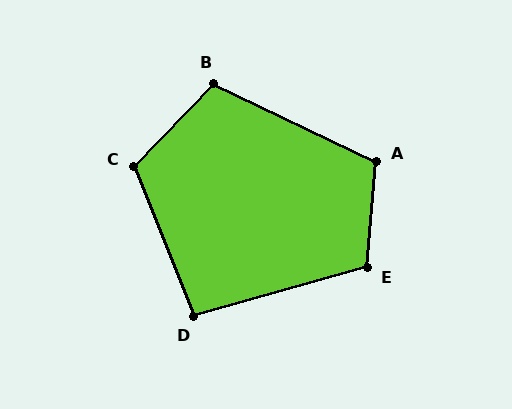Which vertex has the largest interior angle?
C, at approximately 114 degrees.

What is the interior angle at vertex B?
Approximately 108 degrees (obtuse).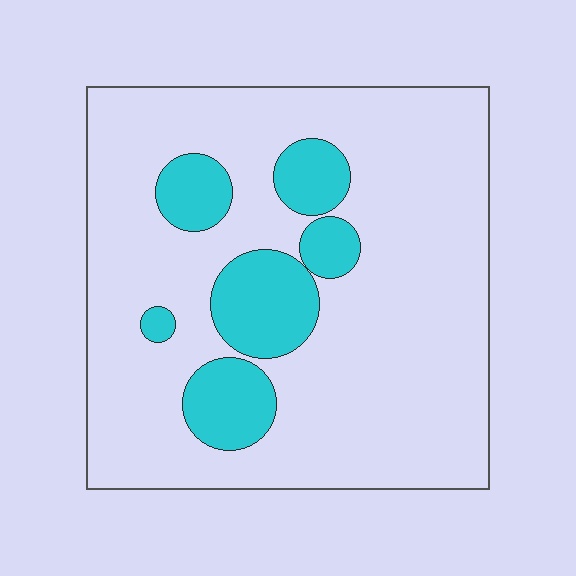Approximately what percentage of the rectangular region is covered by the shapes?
Approximately 20%.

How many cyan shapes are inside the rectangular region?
6.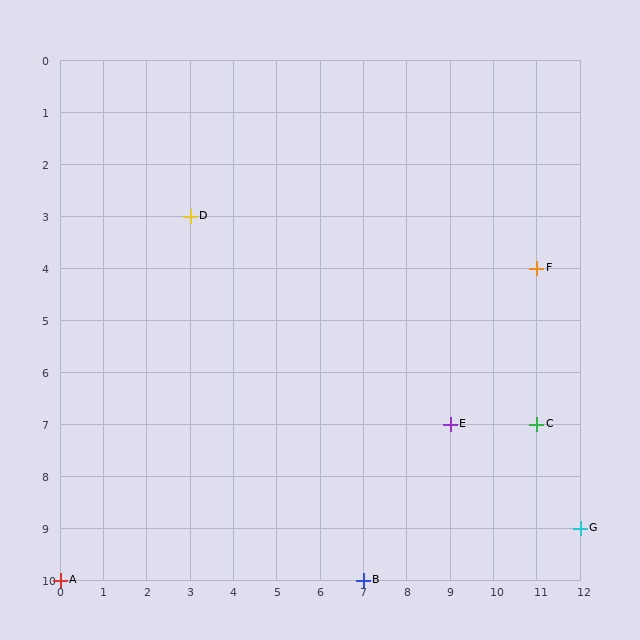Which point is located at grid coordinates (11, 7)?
Point C is at (11, 7).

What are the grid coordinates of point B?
Point B is at grid coordinates (7, 10).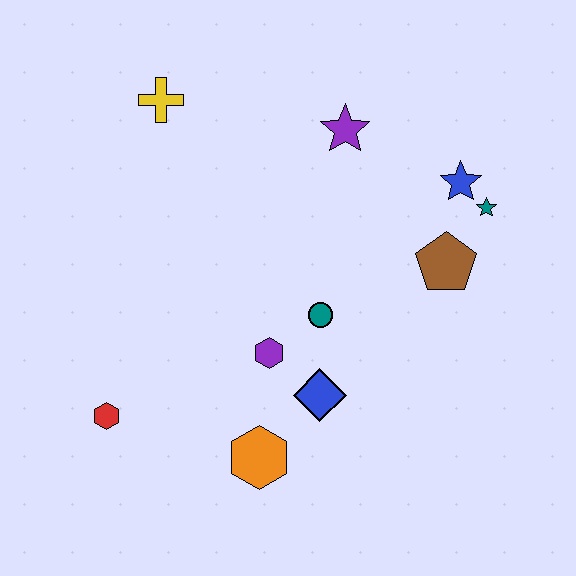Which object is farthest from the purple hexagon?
The yellow cross is farthest from the purple hexagon.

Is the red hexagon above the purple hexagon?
No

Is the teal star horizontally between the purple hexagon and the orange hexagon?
No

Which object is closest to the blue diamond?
The purple hexagon is closest to the blue diamond.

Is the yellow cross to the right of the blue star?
No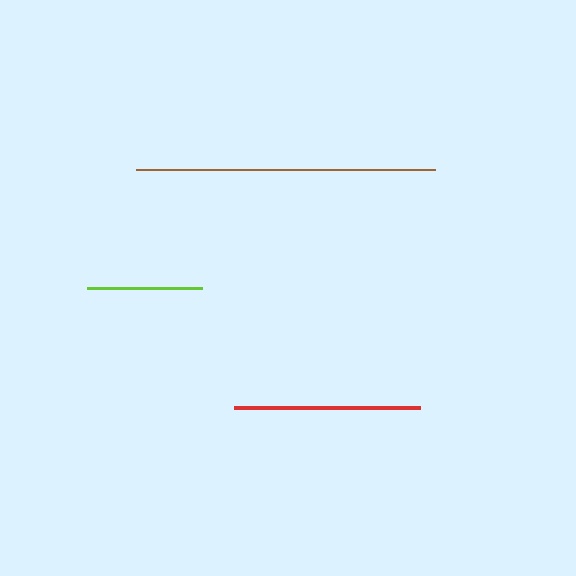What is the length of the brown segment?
The brown segment is approximately 299 pixels long.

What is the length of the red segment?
The red segment is approximately 185 pixels long.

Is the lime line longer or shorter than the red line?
The red line is longer than the lime line.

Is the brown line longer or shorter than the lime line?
The brown line is longer than the lime line.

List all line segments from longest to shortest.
From longest to shortest: brown, red, lime.